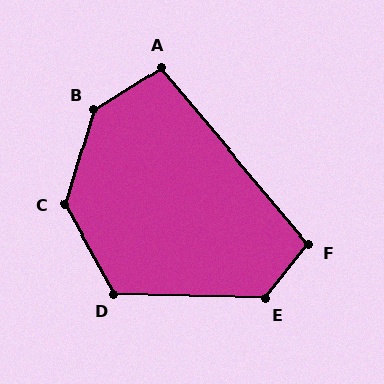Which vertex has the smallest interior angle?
A, at approximately 98 degrees.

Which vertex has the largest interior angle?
B, at approximately 139 degrees.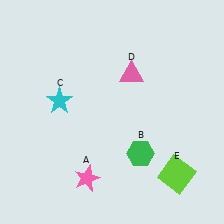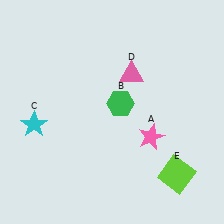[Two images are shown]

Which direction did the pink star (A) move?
The pink star (A) moved right.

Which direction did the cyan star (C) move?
The cyan star (C) moved left.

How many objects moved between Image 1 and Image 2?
3 objects moved between the two images.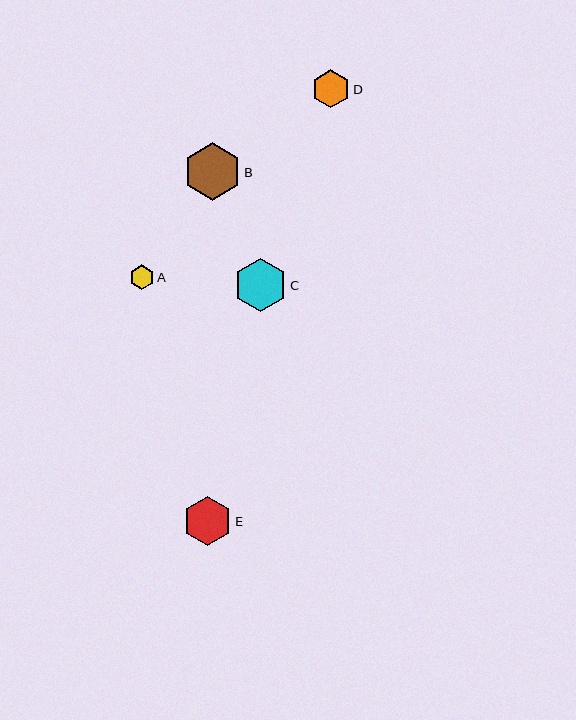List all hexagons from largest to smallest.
From largest to smallest: B, C, E, D, A.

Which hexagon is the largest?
Hexagon B is the largest with a size of approximately 57 pixels.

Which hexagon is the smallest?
Hexagon A is the smallest with a size of approximately 25 pixels.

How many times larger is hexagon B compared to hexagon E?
Hexagon B is approximately 1.2 times the size of hexagon E.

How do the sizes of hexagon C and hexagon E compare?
Hexagon C and hexagon E are approximately the same size.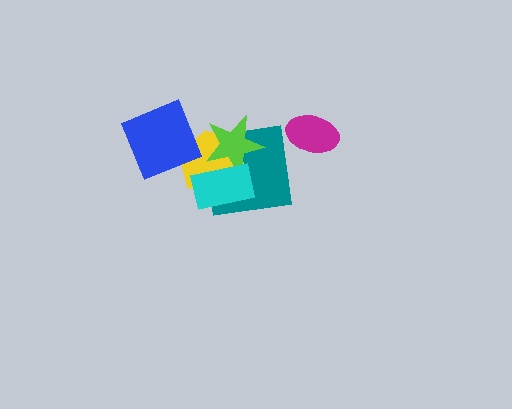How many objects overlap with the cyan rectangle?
3 objects overlap with the cyan rectangle.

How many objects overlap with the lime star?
3 objects overlap with the lime star.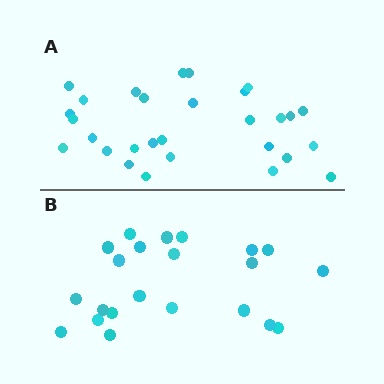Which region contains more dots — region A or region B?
Region A (the top region) has more dots.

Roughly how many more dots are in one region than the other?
Region A has roughly 8 or so more dots than region B.